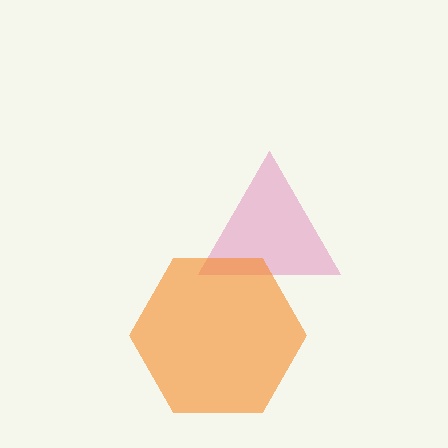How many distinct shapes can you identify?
There are 2 distinct shapes: a pink triangle, an orange hexagon.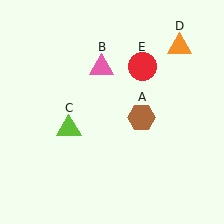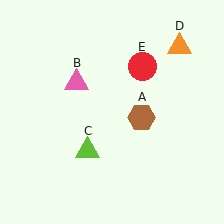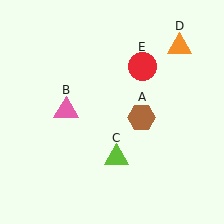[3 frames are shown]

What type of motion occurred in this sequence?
The pink triangle (object B), lime triangle (object C) rotated counterclockwise around the center of the scene.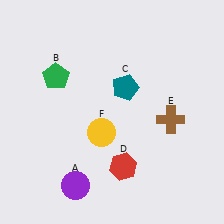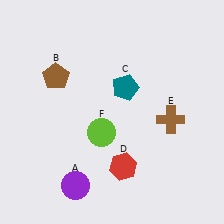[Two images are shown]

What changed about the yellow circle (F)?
In Image 1, F is yellow. In Image 2, it changed to lime.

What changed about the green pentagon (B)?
In Image 1, B is green. In Image 2, it changed to brown.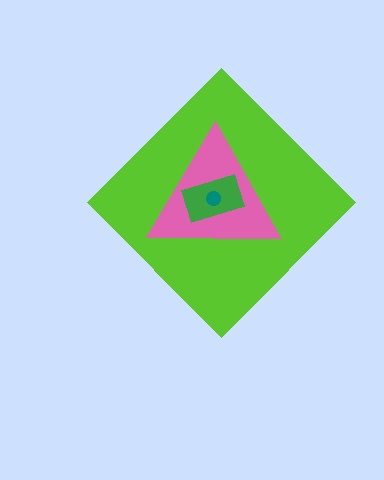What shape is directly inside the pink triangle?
The green rectangle.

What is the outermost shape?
The lime diamond.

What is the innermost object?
The teal circle.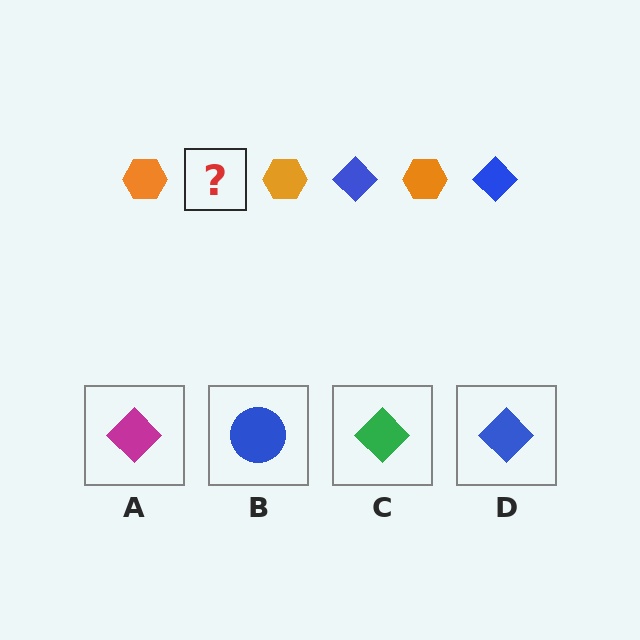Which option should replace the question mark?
Option D.